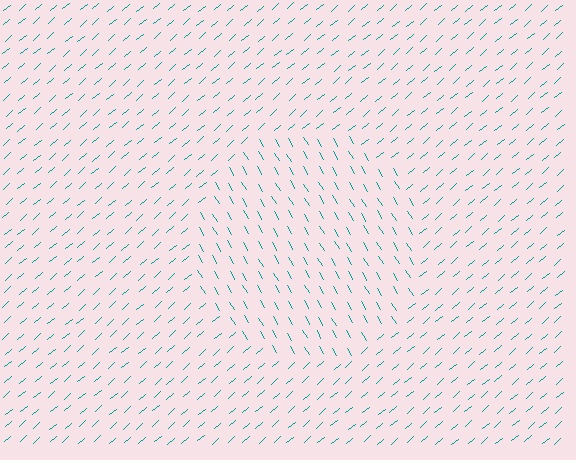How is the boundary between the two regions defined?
The boundary is defined purely by a change in line orientation (approximately 80 degrees difference). All lines are the same color and thickness.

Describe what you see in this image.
The image is filled with small teal line segments. A circle region in the image has lines oriented differently from the surrounding lines, creating a visible texture boundary.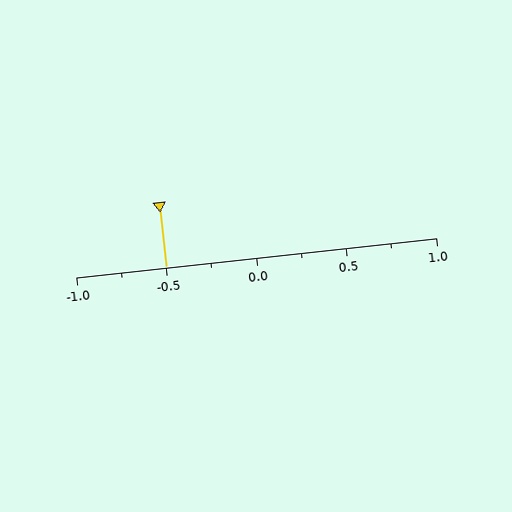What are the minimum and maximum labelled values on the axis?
The axis runs from -1.0 to 1.0.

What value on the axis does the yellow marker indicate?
The marker indicates approximately -0.5.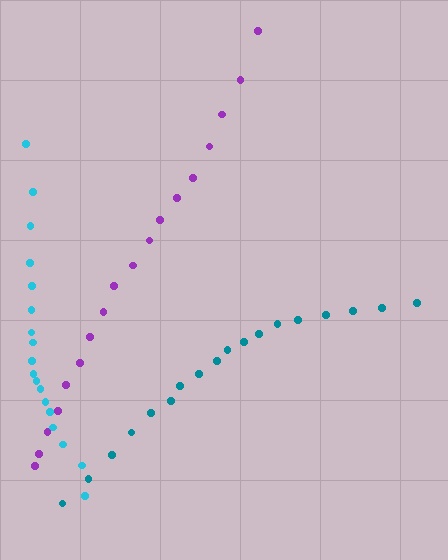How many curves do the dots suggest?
There are 3 distinct paths.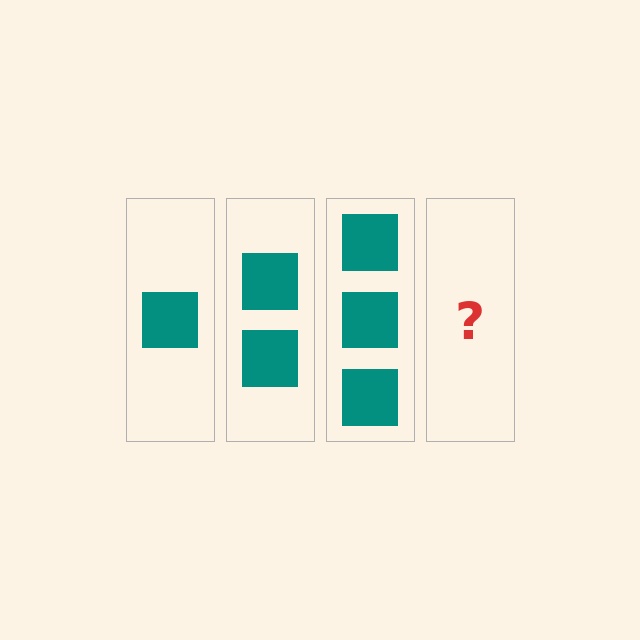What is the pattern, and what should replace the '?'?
The pattern is that each step adds one more square. The '?' should be 4 squares.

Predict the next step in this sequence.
The next step is 4 squares.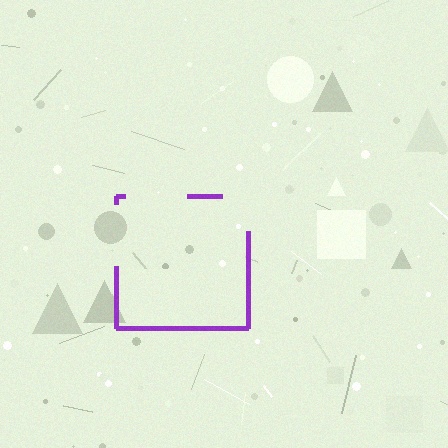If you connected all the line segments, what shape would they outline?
They would outline a square.